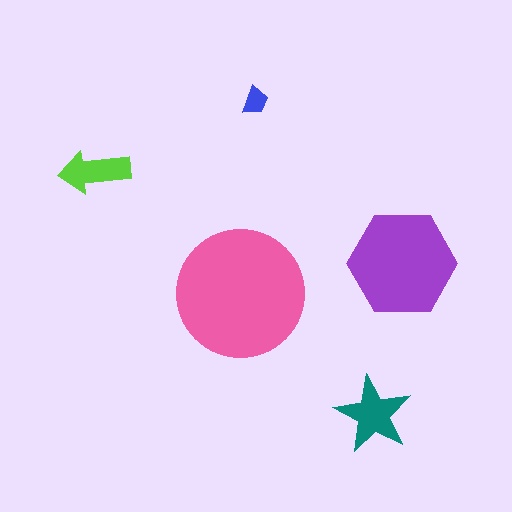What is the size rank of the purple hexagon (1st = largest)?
2nd.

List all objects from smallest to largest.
The blue trapezoid, the lime arrow, the teal star, the purple hexagon, the pink circle.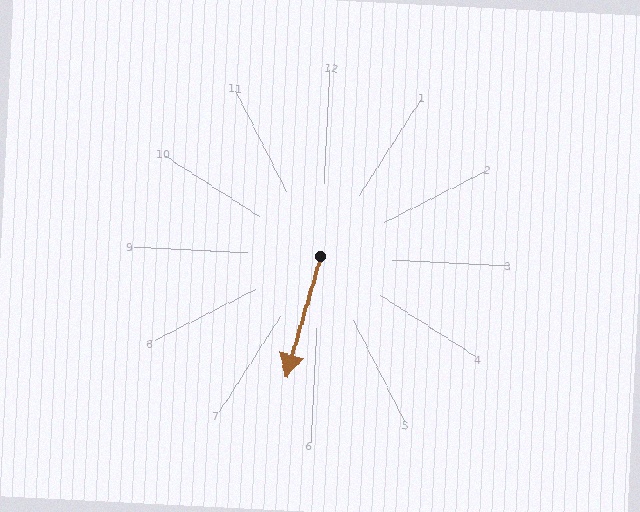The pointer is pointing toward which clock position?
Roughly 6 o'clock.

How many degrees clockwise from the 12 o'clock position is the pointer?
Approximately 193 degrees.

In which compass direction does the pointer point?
South.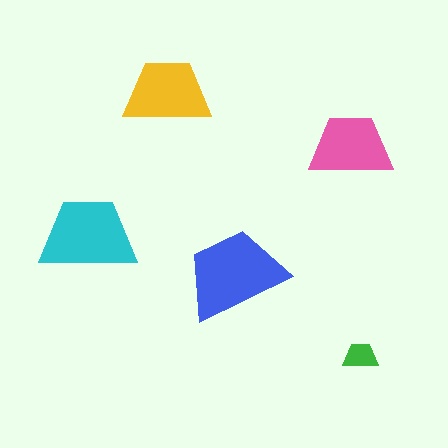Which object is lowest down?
The green trapezoid is bottommost.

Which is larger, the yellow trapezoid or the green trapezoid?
The yellow one.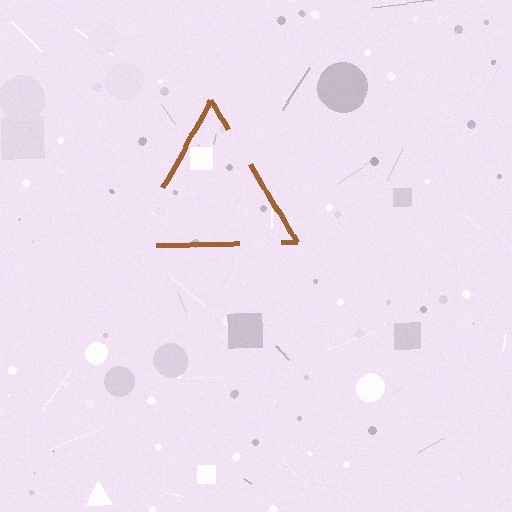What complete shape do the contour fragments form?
The contour fragments form a triangle.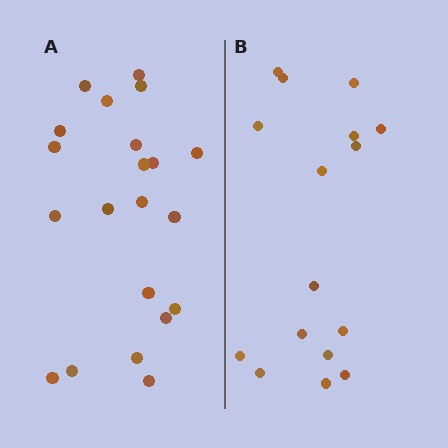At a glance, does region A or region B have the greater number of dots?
Region A (the left region) has more dots.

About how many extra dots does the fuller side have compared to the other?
Region A has about 5 more dots than region B.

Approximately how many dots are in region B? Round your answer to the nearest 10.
About 20 dots. (The exact count is 16, which rounds to 20.)